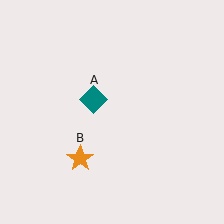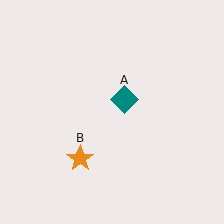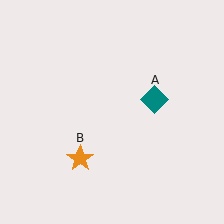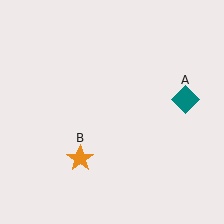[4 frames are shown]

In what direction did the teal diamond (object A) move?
The teal diamond (object A) moved right.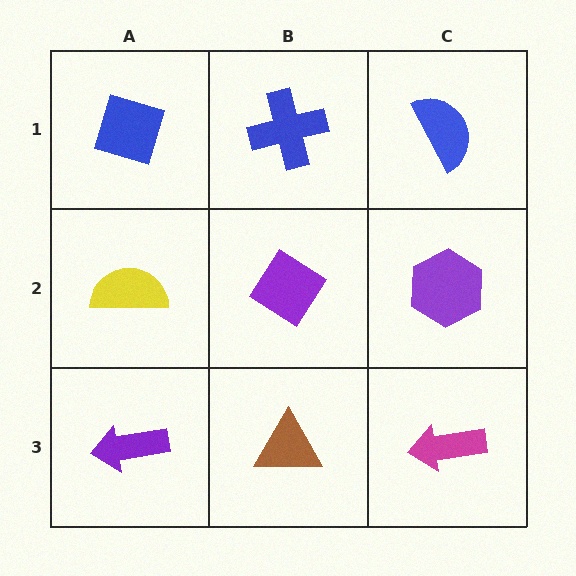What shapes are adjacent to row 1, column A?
A yellow semicircle (row 2, column A), a blue cross (row 1, column B).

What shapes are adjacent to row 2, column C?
A blue semicircle (row 1, column C), a magenta arrow (row 3, column C), a purple diamond (row 2, column B).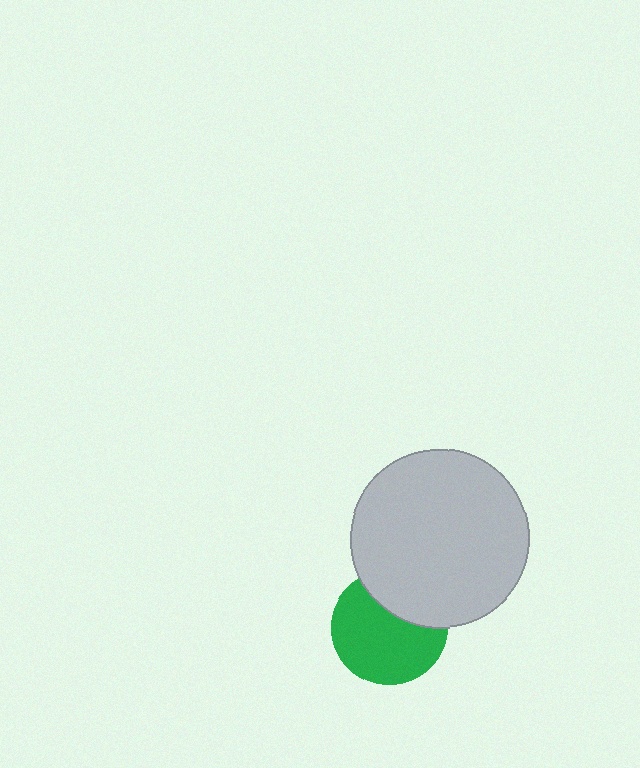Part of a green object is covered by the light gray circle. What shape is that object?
It is a circle.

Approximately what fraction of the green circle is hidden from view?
Roughly 31% of the green circle is hidden behind the light gray circle.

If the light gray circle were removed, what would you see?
You would see the complete green circle.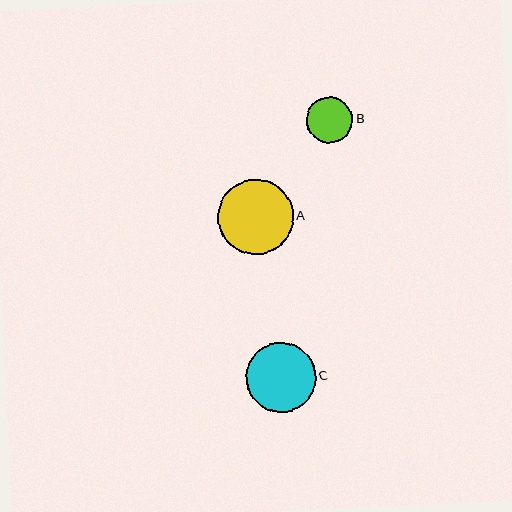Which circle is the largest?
Circle A is the largest with a size of approximately 76 pixels.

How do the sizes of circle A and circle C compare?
Circle A and circle C are approximately the same size.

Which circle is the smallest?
Circle B is the smallest with a size of approximately 46 pixels.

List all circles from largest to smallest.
From largest to smallest: A, C, B.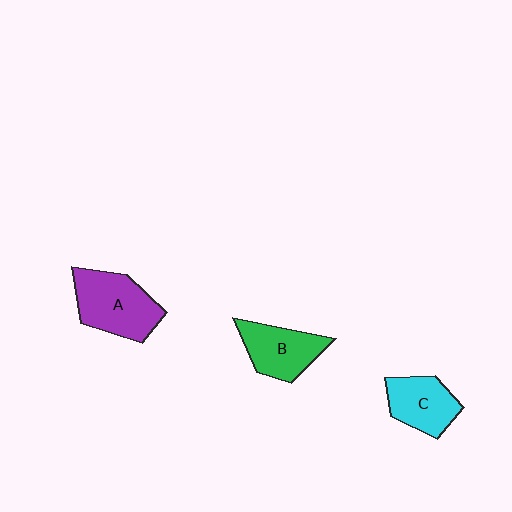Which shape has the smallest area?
Shape C (cyan).